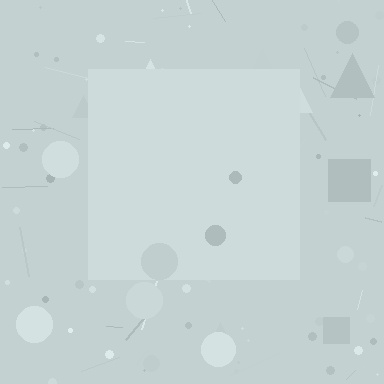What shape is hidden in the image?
A square is hidden in the image.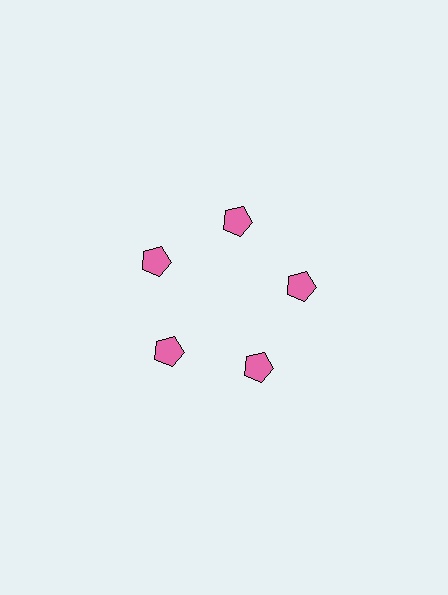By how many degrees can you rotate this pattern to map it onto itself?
The pattern maps onto itself every 72 degrees of rotation.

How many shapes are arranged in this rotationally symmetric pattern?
There are 5 shapes, arranged in 5 groups of 1.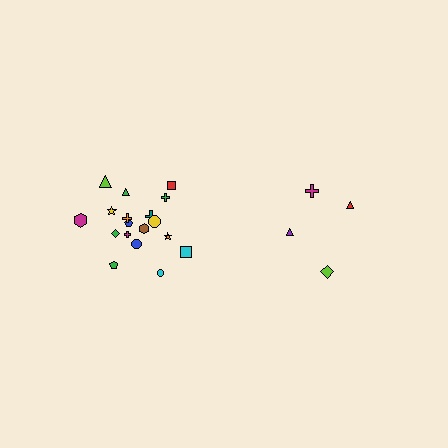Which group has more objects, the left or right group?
The left group.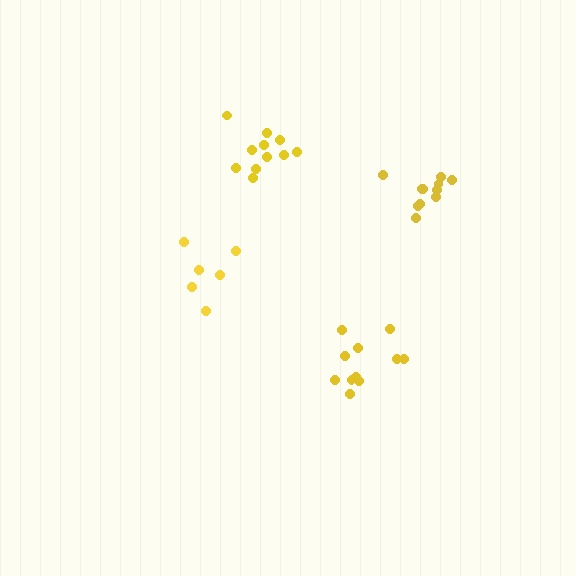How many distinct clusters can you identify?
There are 4 distinct clusters.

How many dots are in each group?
Group 1: 11 dots, Group 2: 11 dots, Group 3: 11 dots, Group 4: 6 dots (39 total).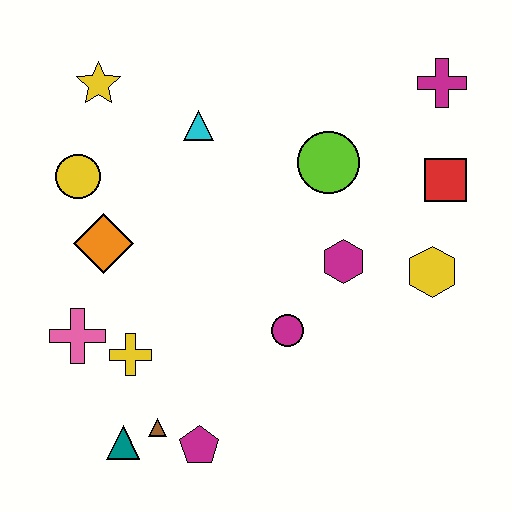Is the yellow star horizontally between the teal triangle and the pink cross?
Yes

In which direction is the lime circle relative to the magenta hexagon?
The lime circle is above the magenta hexagon.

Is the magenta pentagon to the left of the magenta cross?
Yes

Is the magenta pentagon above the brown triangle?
No